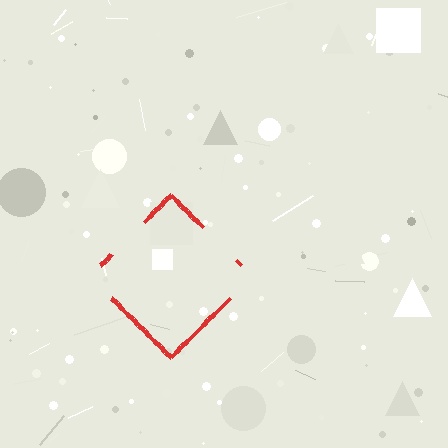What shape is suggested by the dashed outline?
The dashed outline suggests a diamond.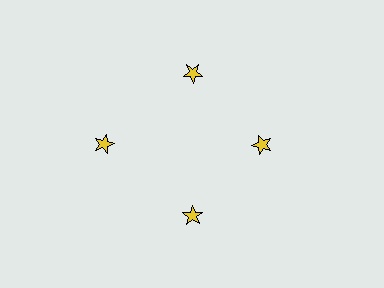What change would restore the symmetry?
The symmetry would be restored by moving it inward, back onto the ring so that all 4 stars sit at equal angles and equal distance from the center.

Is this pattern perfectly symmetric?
No. The 4 yellow stars are arranged in a ring, but one element near the 9 o'clock position is pushed outward from the center, breaking the 4-fold rotational symmetry.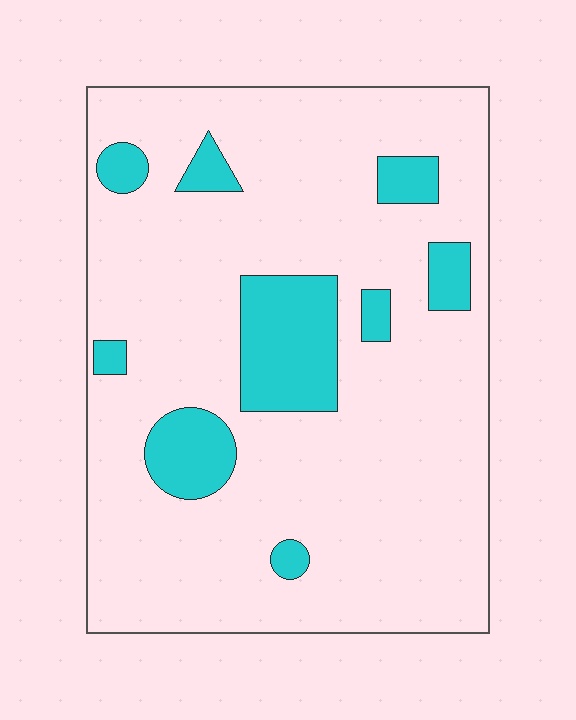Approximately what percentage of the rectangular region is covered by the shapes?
Approximately 15%.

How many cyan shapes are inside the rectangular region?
9.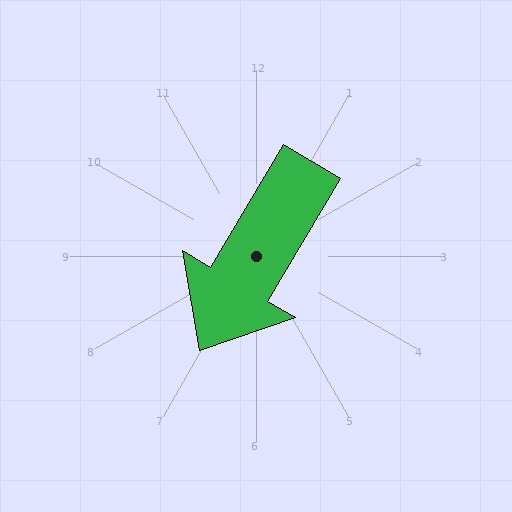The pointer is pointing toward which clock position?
Roughly 7 o'clock.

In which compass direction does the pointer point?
Southwest.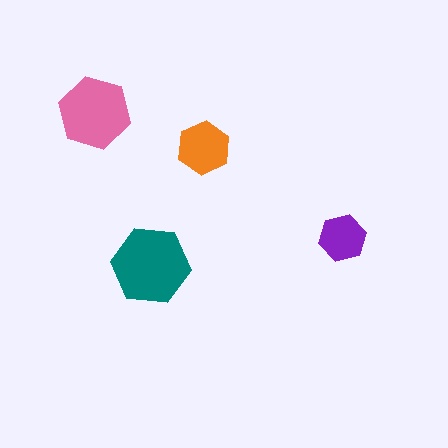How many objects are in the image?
There are 4 objects in the image.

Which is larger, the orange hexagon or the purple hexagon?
The orange one.